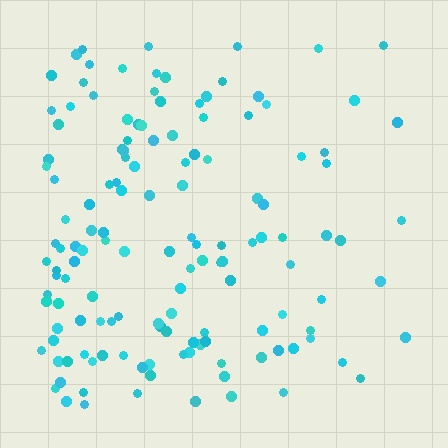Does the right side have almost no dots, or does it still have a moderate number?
Still a moderate number, just noticeably fewer than the left.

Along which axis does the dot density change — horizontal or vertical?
Horizontal.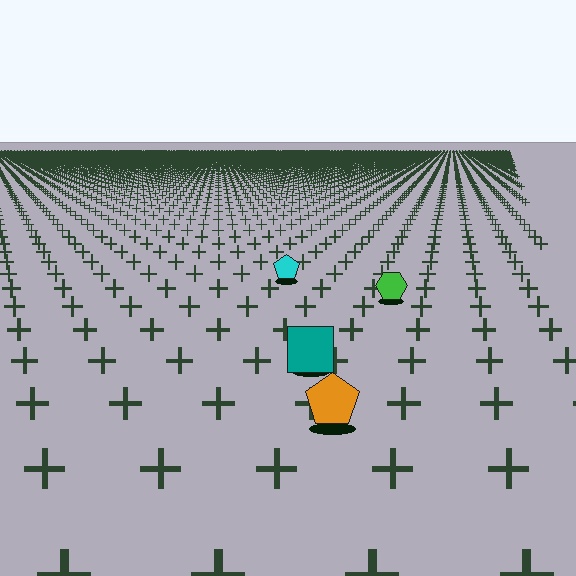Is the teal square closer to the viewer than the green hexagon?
Yes. The teal square is closer — you can tell from the texture gradient: the ground texture is coarser near it.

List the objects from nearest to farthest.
From nearest to farthest: the orange pentagon, the teal square, the green hexagon, the cyan pentagon.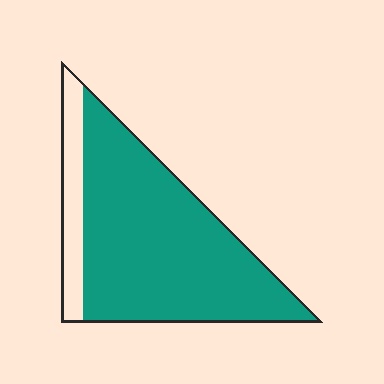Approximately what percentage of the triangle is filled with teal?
Approximately 85%.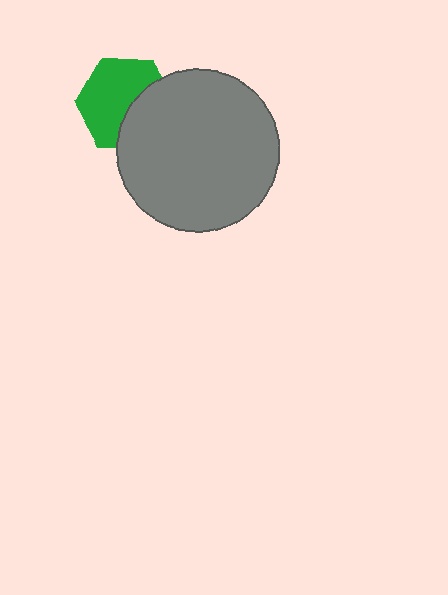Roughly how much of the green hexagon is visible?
About half of it is visible (roughly 62%).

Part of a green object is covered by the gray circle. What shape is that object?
It is a hexagon.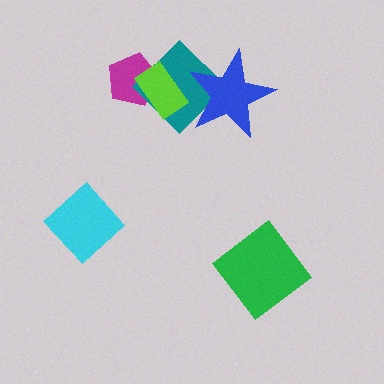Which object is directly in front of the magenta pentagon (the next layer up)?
The teal diamond is directly in front of the magenta pentagon.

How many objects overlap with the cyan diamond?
0 objects overlap with the cyan diamond.